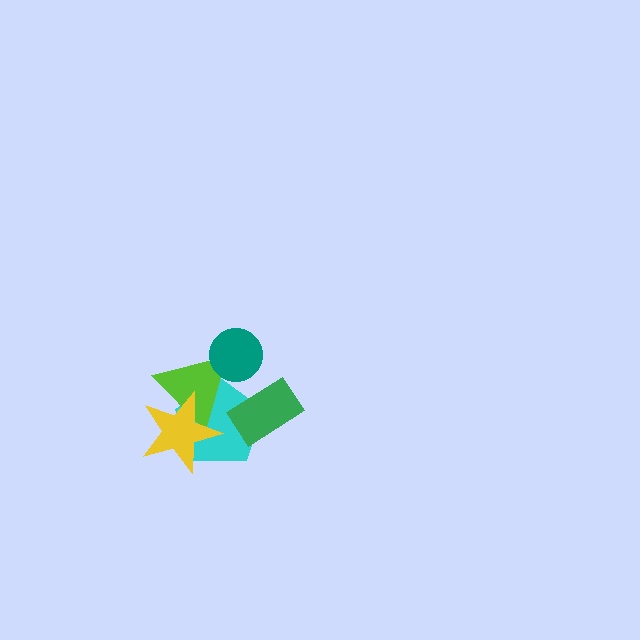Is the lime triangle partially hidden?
Yes, it is partially covered by another shape.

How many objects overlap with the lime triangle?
3 objects overlap with the lime triangle.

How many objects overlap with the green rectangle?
1 object overlaps with the green rectangle.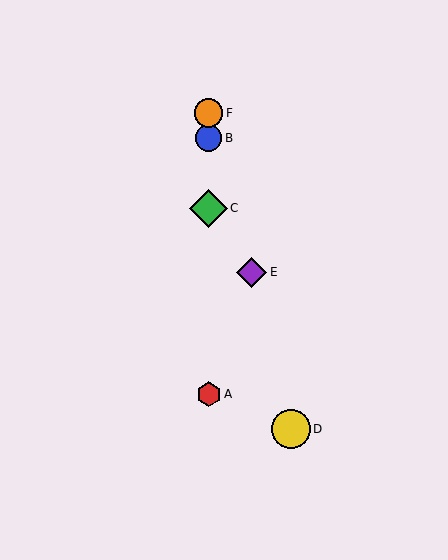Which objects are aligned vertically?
Objects A, B, C, F are aligned vertically.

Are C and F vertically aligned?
Yes, both are at x≈209.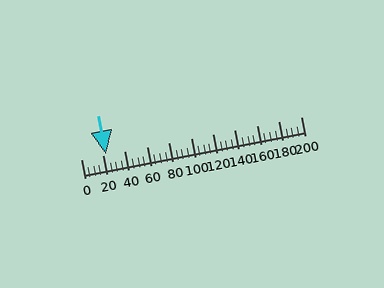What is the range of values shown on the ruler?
The ruler shows values from 0 to 200.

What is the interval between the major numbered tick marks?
The major tick marks are spaced 20 units apart.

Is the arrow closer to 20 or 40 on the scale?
The arrow is closer to 20.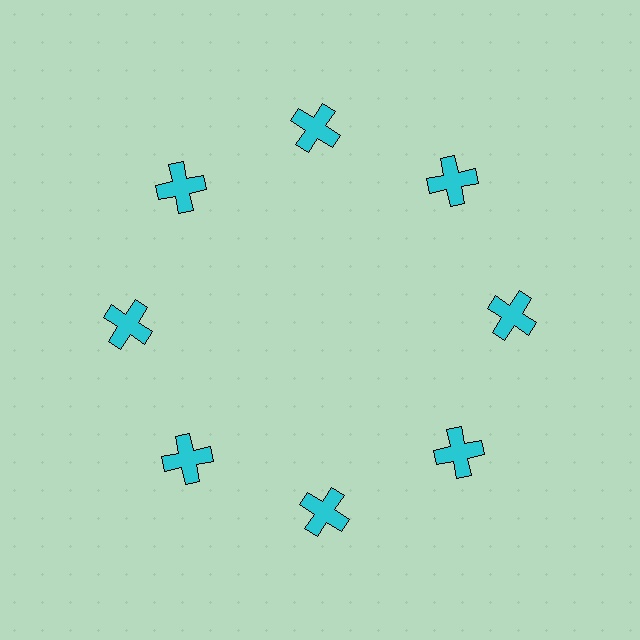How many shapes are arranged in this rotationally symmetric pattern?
There are 8 shapes, arranged in 8 groups of 1.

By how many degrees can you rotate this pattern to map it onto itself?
The pattern maps onto itself every 45 degrees of rotation.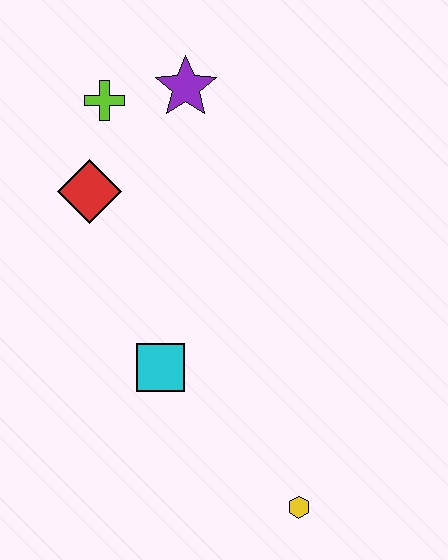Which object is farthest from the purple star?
The yellow hexagon is farthest from the purple star.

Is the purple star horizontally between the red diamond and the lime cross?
No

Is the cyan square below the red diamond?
Yes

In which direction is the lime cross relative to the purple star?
The lime cross is to the left of the purple star.